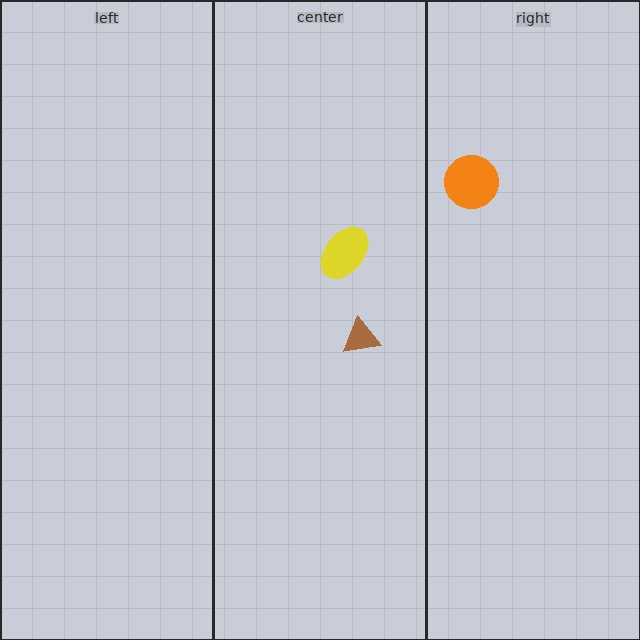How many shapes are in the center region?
2.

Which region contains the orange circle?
The right region.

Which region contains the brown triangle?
The center region.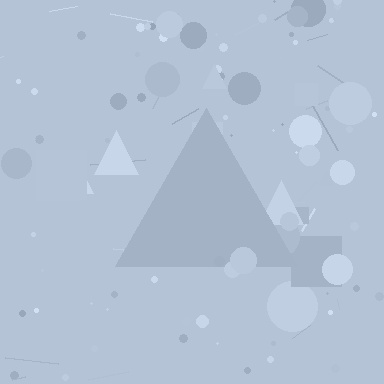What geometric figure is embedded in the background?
A triangle is embedded in the background.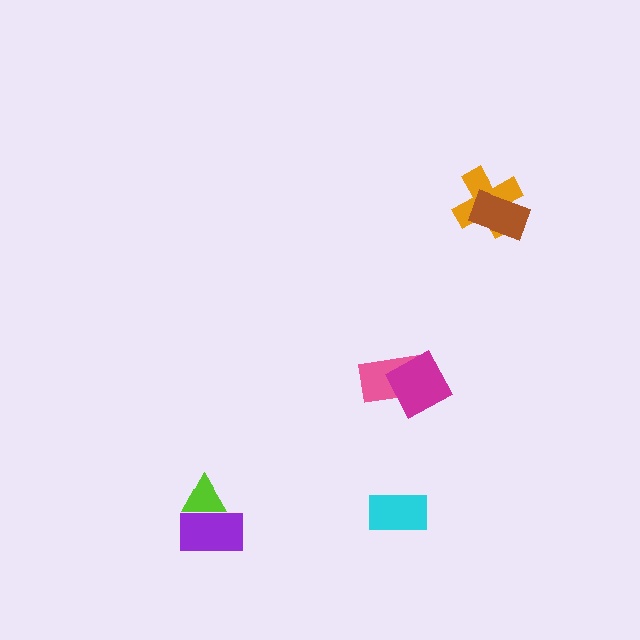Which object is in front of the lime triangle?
The purple rectangle is in front of the lime triangle.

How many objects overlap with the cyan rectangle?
0 objects overlap with the cyan rectangle.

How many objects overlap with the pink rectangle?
1 object overlaps with the pink rectangle.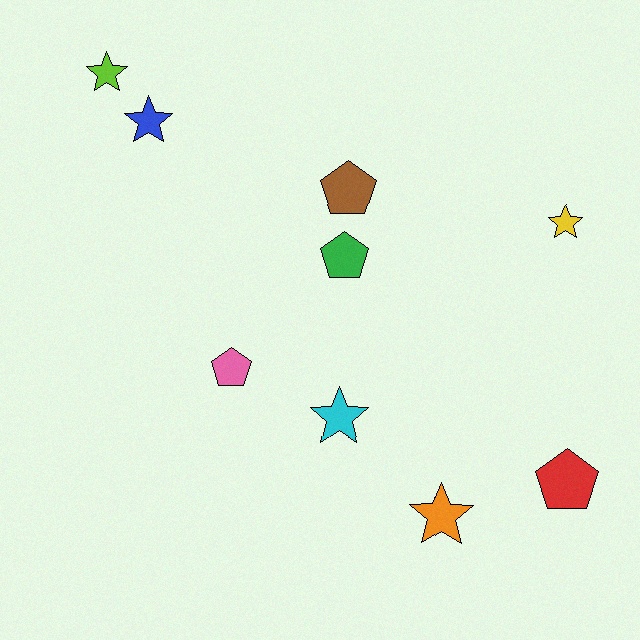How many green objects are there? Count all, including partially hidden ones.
There is 1 green object.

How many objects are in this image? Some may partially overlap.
There are 9 objects.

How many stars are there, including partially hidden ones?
There are 5 stars.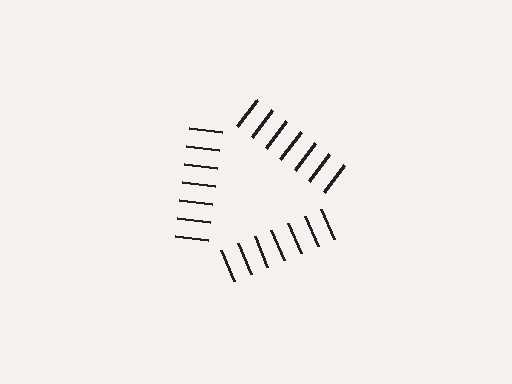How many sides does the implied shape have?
3 sides — the line-ends trace a triangle.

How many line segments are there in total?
21 — 7 along each of the 3 edges.